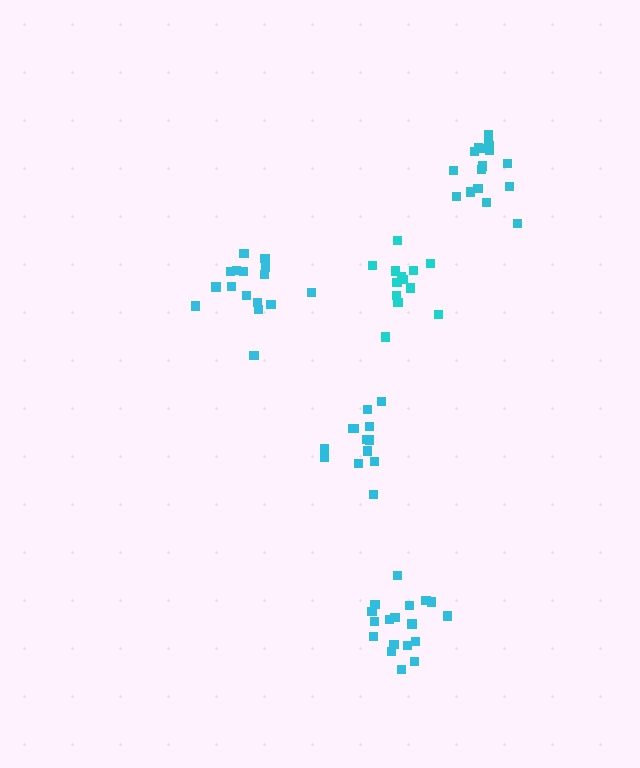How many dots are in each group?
Group 1: 16 dots, Group 2: 13 dots, Group 3: 17 dots, Group 4: 14 dots, Group 5: 18 dots (78 total).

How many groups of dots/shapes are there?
There are 5 groups.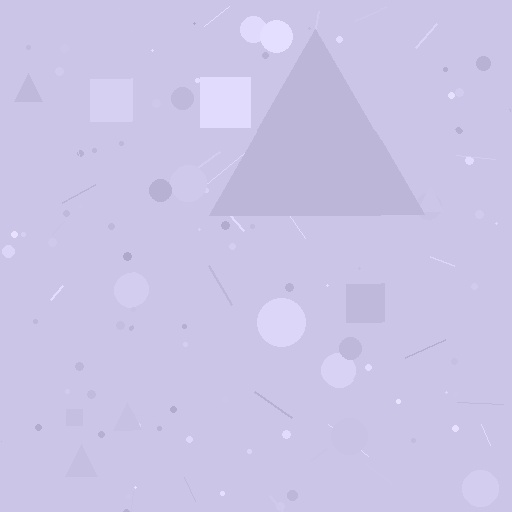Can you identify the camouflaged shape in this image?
The camouflaged shape is a triangle.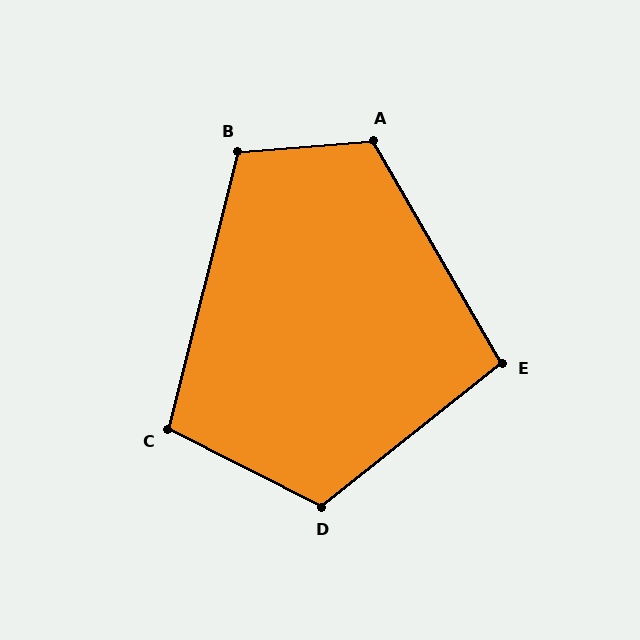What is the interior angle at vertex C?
Approximately 103 degrees (obtuse).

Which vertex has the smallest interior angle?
E, at approximately 99 degrees.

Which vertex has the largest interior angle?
A, at approximately 115 degrees.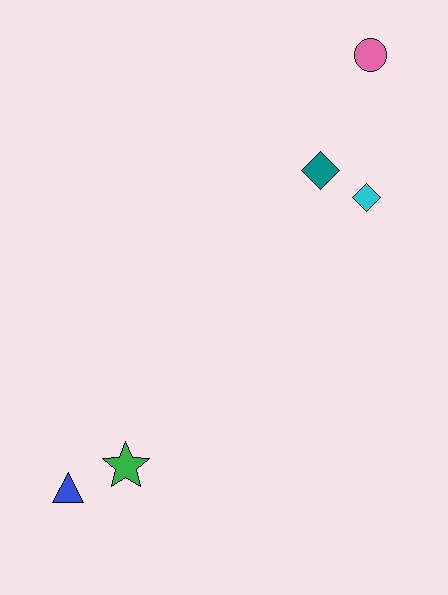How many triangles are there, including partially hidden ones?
There is 1 triangle.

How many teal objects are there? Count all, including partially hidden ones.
There is 1 teal object.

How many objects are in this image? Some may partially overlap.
There are 5 objects.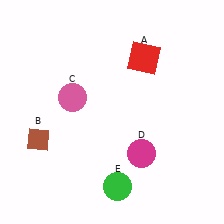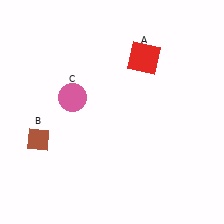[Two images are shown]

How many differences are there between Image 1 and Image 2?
There are 2 differences between the two images.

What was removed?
The green circle (E), the magenta circle (D) were removed in Image 2.